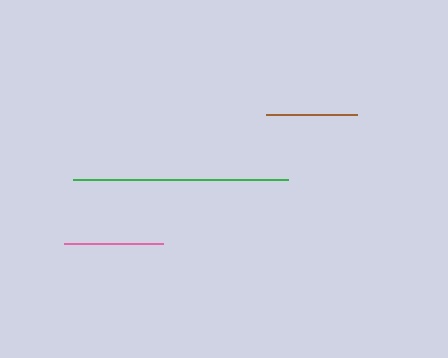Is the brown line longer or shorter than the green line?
The green line is longer than the brown line.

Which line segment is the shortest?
The brown line is the shortest at approximately 91 pixels.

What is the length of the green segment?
The green segment is approximately 215 pixels long.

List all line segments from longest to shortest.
From longest to shortest: green, pink, brown.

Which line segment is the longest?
The green line is the longest at approximately 215 pixels.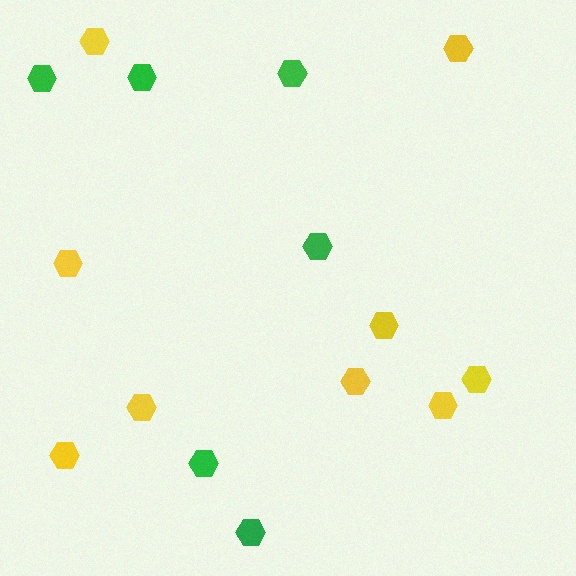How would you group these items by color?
There are 2 groups: one group of green hexagons (6) and one group of yellow hexagons (9).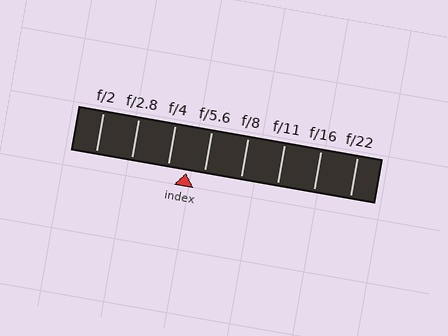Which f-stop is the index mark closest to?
The index mark is closest to f/5.6.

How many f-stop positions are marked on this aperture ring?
There are 8 f-stop positions marked.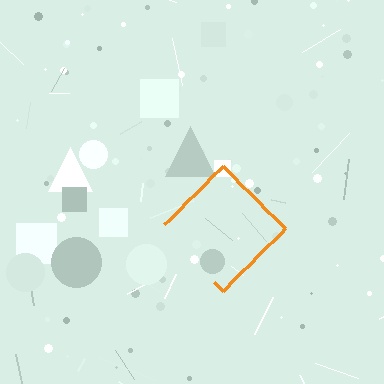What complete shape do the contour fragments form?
The contour fragments form a diamond.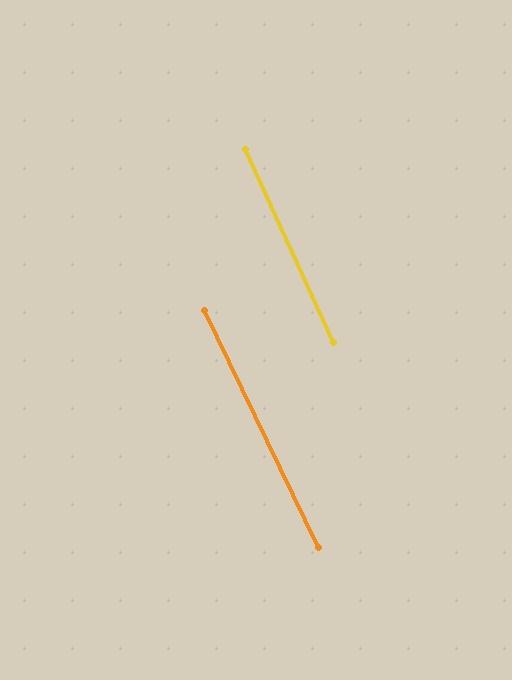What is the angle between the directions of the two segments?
Approximately 1 degree.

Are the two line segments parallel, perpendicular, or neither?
Parallel — their directions differ by only 1.1°.